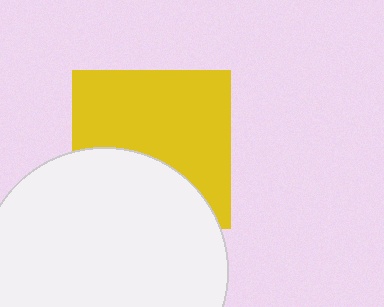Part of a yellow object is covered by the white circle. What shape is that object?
It is a square.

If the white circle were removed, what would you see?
You would see the complete yellow square.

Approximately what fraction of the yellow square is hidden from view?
Roughly 38% of the yellow square is hidden behind the white circle.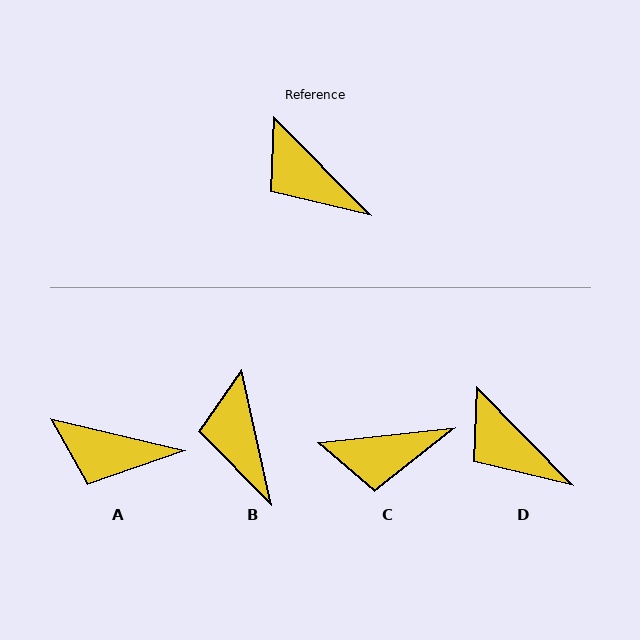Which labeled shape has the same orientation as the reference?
D.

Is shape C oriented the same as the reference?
No, it is off by about 51 degrees.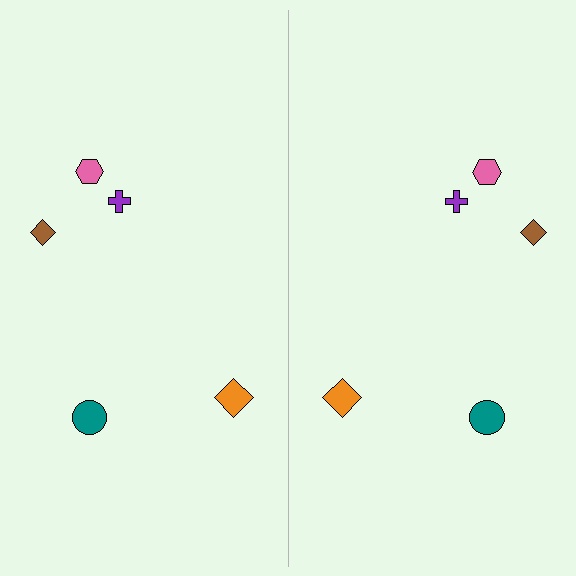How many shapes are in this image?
There are 10 shapes in this image.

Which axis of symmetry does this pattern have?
The pattern has a vertical axis of symmetry running through the center of the image.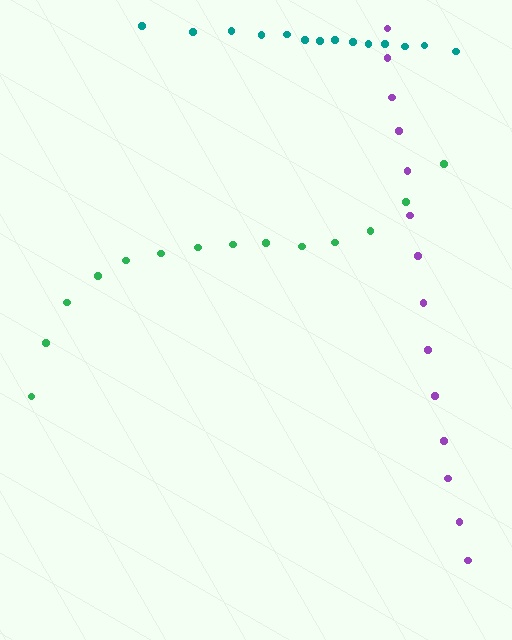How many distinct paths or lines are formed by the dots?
There are 3 distinct paths.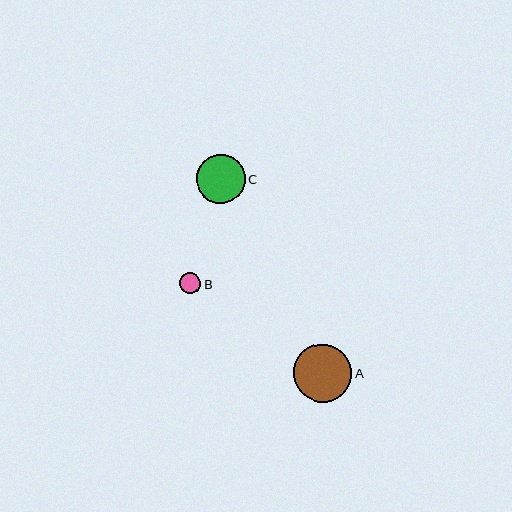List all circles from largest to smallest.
From largest to smallest: A, C, B.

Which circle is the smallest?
Circle B is the smallest with a size of approximately 21 pixels.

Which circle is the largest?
Circle A is the largest with a size of approximately 58 pixels.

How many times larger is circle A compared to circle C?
Circle A is approximately 1.2 times the size of circle C.